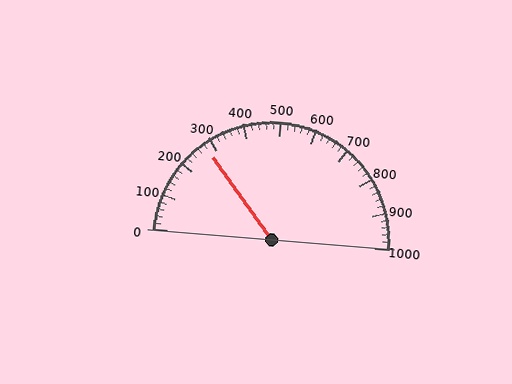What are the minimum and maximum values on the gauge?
The gauge ranges from 0 to 1000.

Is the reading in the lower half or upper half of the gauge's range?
The reading is in the lower half of the range (0 to 1000).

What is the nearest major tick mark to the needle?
The nearest major tick mark is 300.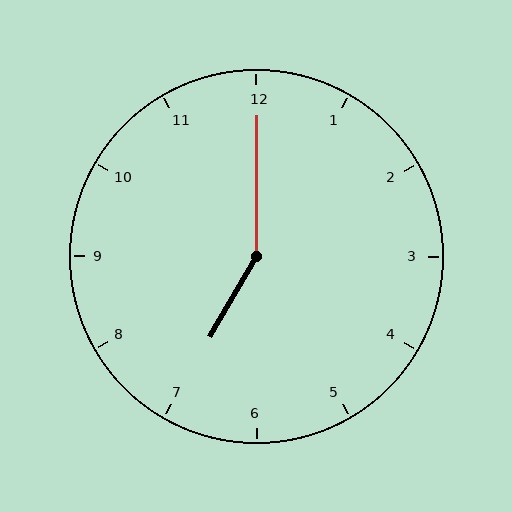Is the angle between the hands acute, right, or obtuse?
It is obtuse.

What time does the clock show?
7:00.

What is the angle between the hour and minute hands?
Approximately 150 degrees.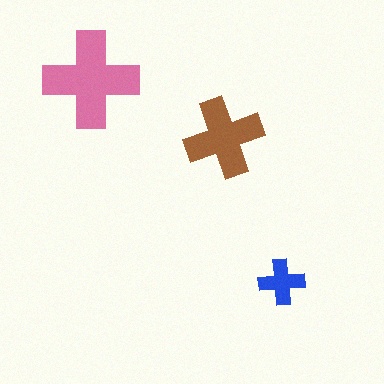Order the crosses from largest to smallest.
the pink one, the brown one, the blue one.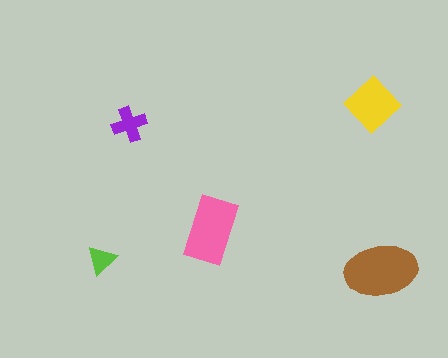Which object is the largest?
The brown ellipse.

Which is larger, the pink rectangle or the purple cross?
The pink rectangle.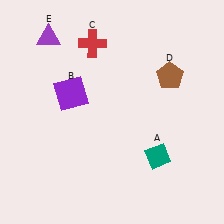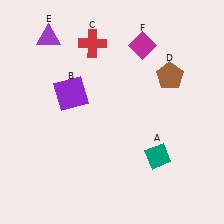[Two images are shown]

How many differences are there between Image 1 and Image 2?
There is 1 difference between the two images.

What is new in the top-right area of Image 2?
A magenta diamond (F) was added in the top-right area of Image 2.